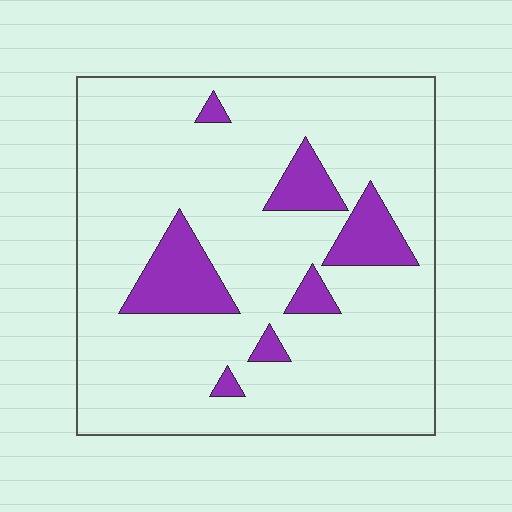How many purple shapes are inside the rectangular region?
7.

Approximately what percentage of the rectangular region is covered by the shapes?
Approximately 15%.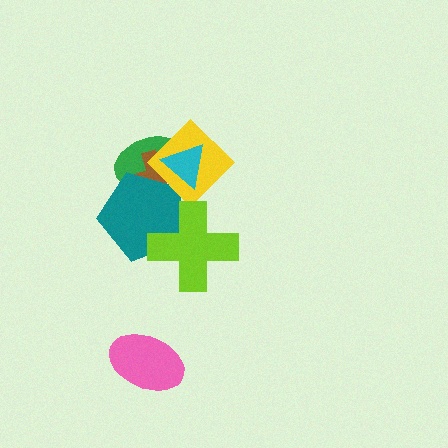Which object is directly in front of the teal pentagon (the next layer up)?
The yellow diamond is directly in front of the teal pentagon.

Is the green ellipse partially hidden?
Yes, it is partially covered by another shape.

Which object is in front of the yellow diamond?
The cyan triangle is in front of the yellow diamond.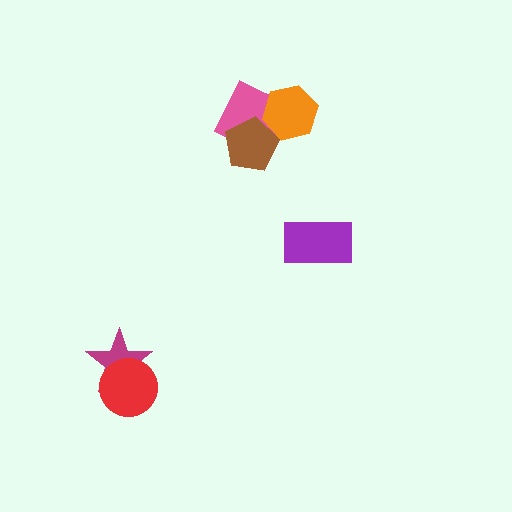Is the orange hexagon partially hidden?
No, no other shape covers it.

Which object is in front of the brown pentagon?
The orange hexagon is in front of the brown pentagon.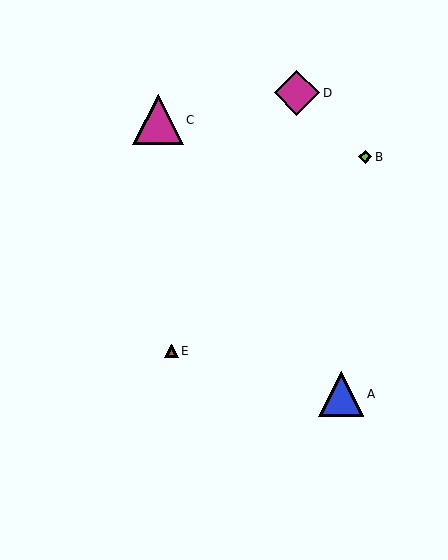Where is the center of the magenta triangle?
The center of the magenta triangle is at (158, 120).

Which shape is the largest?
The magenta triangle (labeled C) is the largest.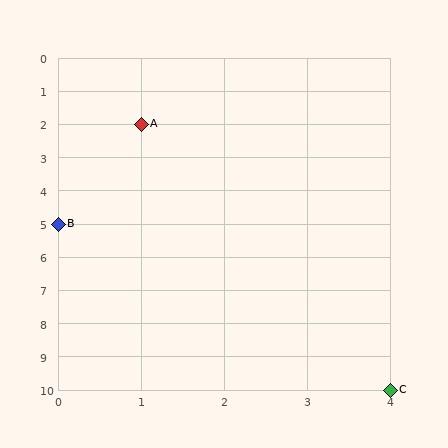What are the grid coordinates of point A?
Point A is at grid coordinates (1, 2).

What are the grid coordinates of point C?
Point C is at grid coordinates (4, 10).